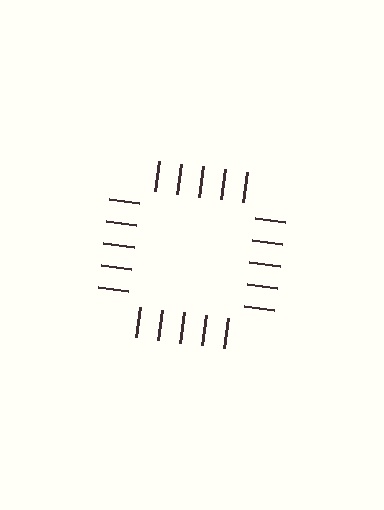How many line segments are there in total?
20 — 5 along each of the 4 edges.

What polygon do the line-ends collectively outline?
An illusory square — the line segments terminate on its edges but no continuous stroke is drawn.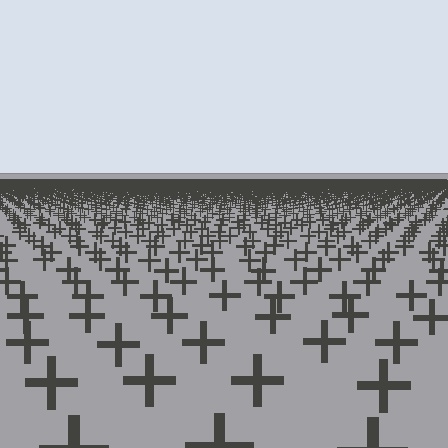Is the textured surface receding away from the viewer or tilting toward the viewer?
The surface is receding away from the viewer. Texture elements get smaller and denser toward the top.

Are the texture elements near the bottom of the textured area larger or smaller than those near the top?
Larger. Near the bottom, elements are closer to the viewer and appear at a bigger on-screen size.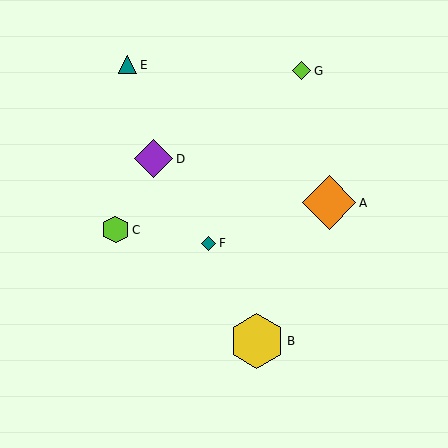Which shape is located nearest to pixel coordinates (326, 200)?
The orange diamond (labeled A) at (329, 203) is nearest to that location.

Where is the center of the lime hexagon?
The center of the lime hexagon is at (115, 230).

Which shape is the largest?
The yellow hexagon (labeled B) is the largest.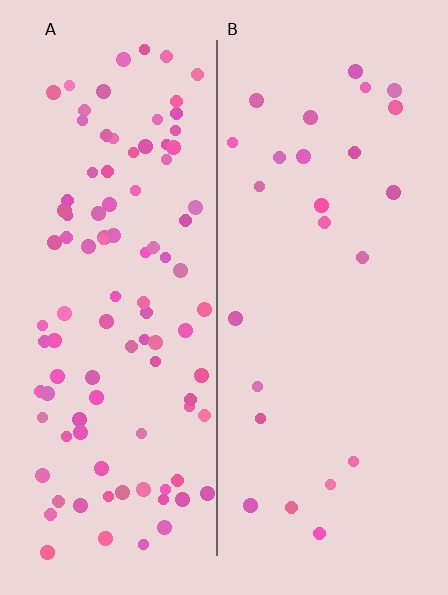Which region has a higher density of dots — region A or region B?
A (the left).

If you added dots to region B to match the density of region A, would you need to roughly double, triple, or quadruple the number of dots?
Approximately quadruple.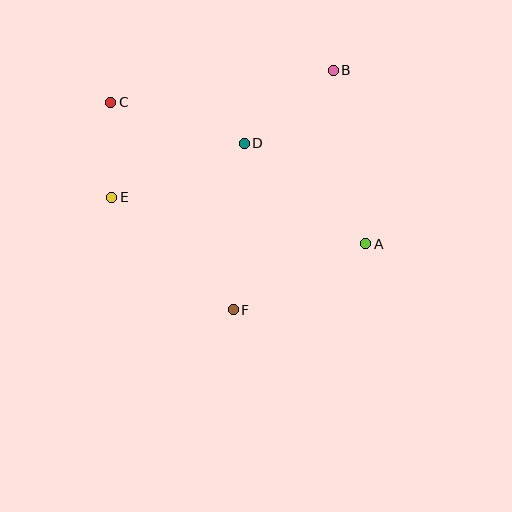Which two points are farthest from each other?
Points A and C are farthest from each other.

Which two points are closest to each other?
Points C and E are closest to each other.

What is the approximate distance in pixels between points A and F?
The distance between A and F is approximately 148 pixels.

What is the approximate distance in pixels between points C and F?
The distance between C and F is approximately 241 pixels.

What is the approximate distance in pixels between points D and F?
The distance between D and F is approximately 167 pixels.